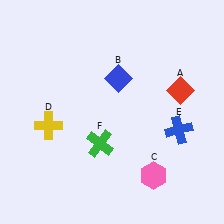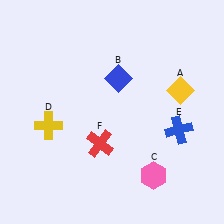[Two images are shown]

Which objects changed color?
A changed from red to yellow. F changed from green to red.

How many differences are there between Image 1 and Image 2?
There are 2 differences between the two images.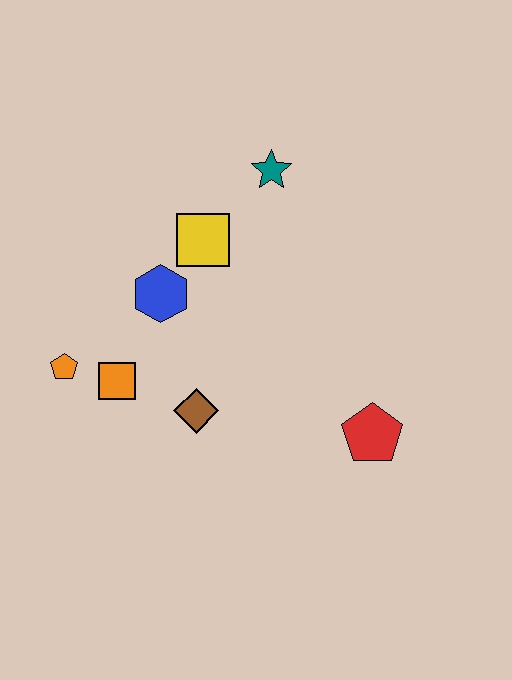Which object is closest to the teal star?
The yellow square is closest to the teal star.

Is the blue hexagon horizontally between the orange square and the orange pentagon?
No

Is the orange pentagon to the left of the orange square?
Yes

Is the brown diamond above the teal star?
No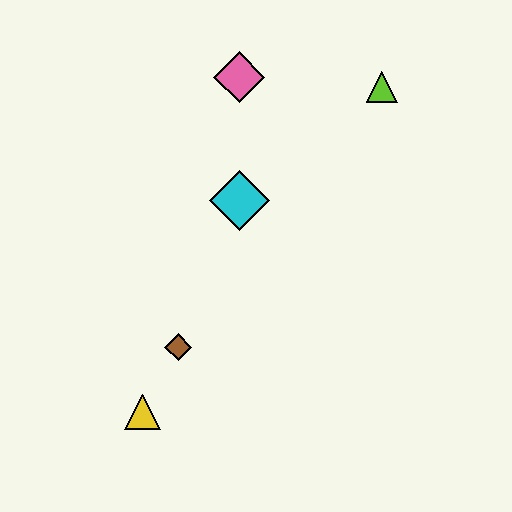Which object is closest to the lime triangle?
The pink diamond is closest to the lime triangle.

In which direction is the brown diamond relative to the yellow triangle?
The brown diamond is above the yellow triangle.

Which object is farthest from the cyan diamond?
The yellow triangle is farthest from the cyan diamond.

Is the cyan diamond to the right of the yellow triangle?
Yes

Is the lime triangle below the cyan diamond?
No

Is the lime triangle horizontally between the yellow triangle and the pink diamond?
No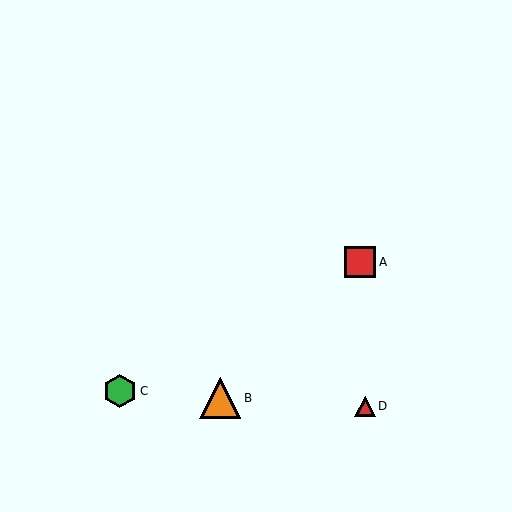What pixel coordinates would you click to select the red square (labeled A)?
Click at (360, 262) to select the red square A.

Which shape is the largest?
The orange triangle (labeled B) is the largest.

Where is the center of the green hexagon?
The center of the green hexagon is at (120, 391).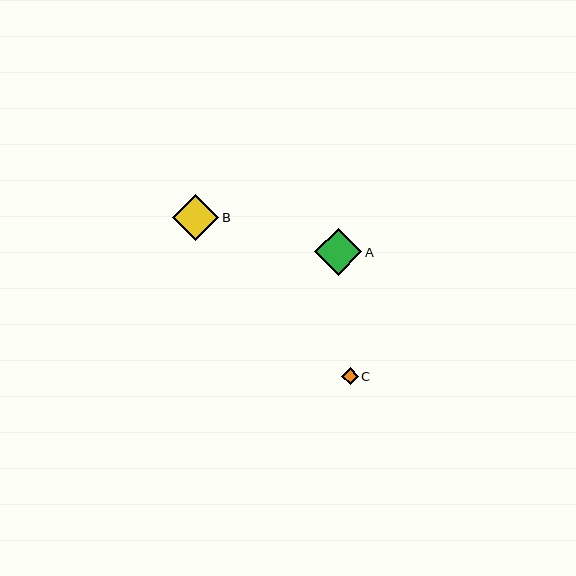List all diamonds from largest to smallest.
From largest to smallest: A, B, C.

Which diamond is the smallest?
Diamond C is the smallest with a size of approximately 17 pixels.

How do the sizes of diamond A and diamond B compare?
Diamond A and diamond B are approximately the same size.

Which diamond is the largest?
Diamond A is the largest with a size of approximately 48 pixels.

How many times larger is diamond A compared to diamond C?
Diamond A is approximately 2.9 times the size of diamond C.